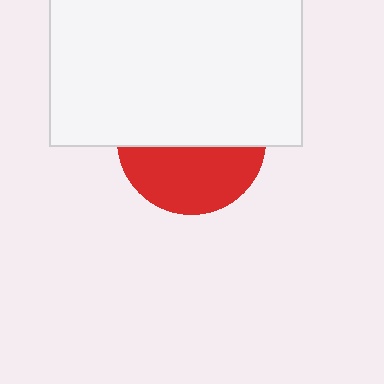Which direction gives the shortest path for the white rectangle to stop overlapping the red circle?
Moving up gives the shortest separation.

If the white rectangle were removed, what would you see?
You would see the complete red circle.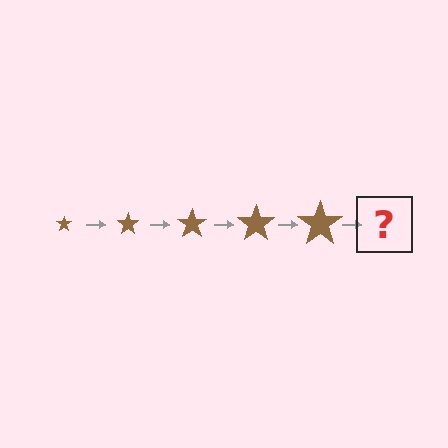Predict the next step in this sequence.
The next step is a brown star, larger than the previous one.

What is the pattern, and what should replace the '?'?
The pattern is that the star gets progressively larger each step. The '?' should be a brown star, larger than the previous one.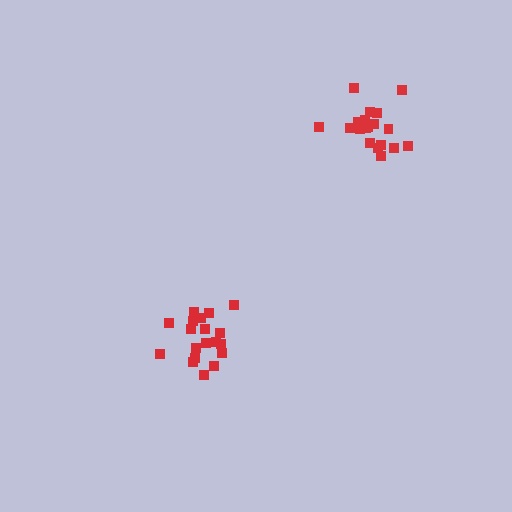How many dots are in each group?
Group 1: 19 dots, Group 2: 19 dots (38 total).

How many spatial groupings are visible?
There are 2 spatial groupings.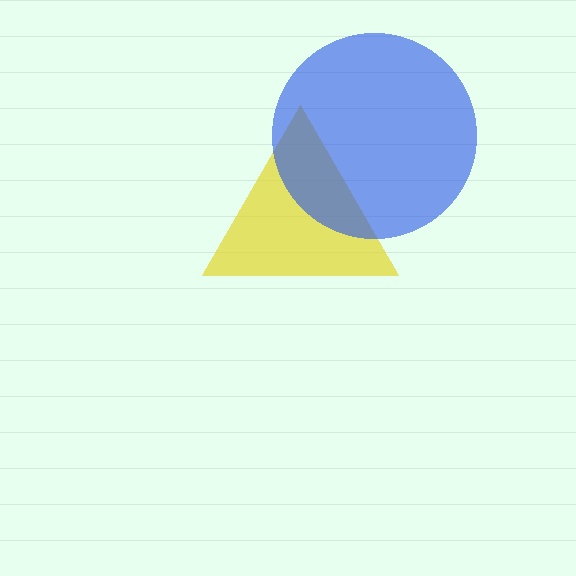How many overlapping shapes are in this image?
There are 2 overlapping shapes in the image.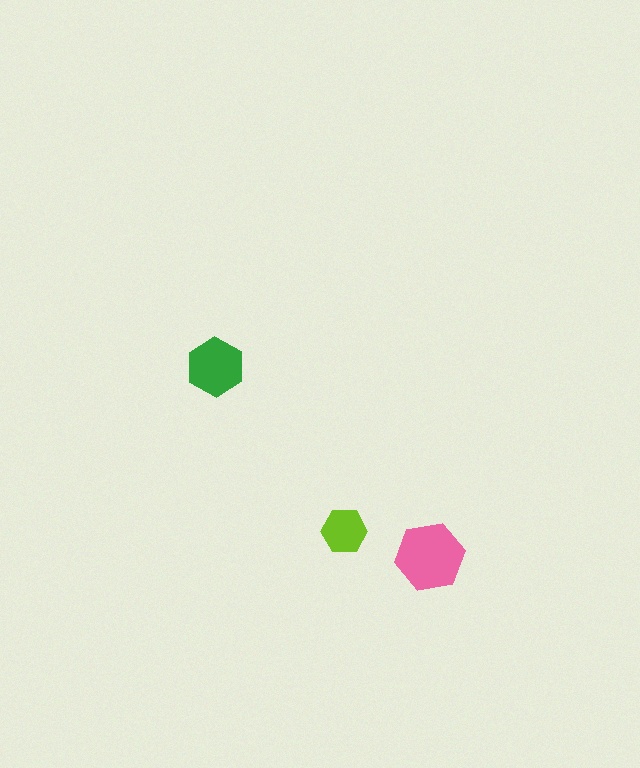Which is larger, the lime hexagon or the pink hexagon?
The pink one.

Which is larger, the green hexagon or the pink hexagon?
The pink one.